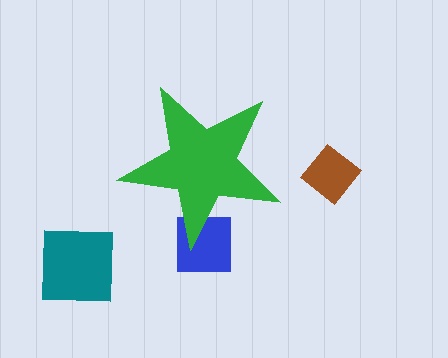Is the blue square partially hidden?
Yes, the blue square is partially hidden behind the green star.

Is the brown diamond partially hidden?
No, the brown diamond is fully visible.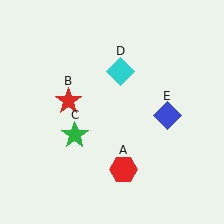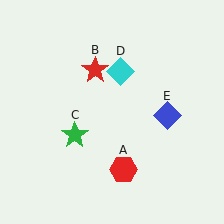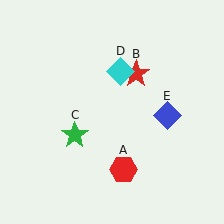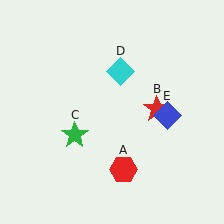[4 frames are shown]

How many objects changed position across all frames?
1 object changed position: red star (object B).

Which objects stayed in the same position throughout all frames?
Red hexagon (object A) and green star (object C) and cyan diamond (object D) and blue diamond (object E) remained stationary.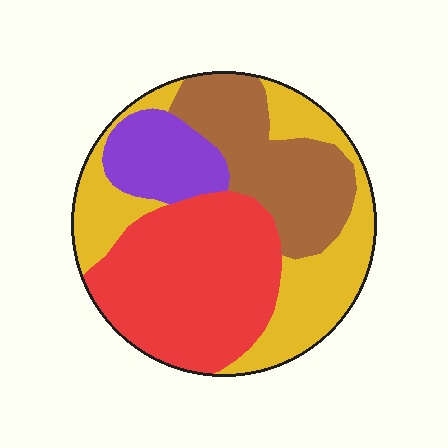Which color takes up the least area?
Purple, at roughly 10%.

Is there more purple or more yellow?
Yellow.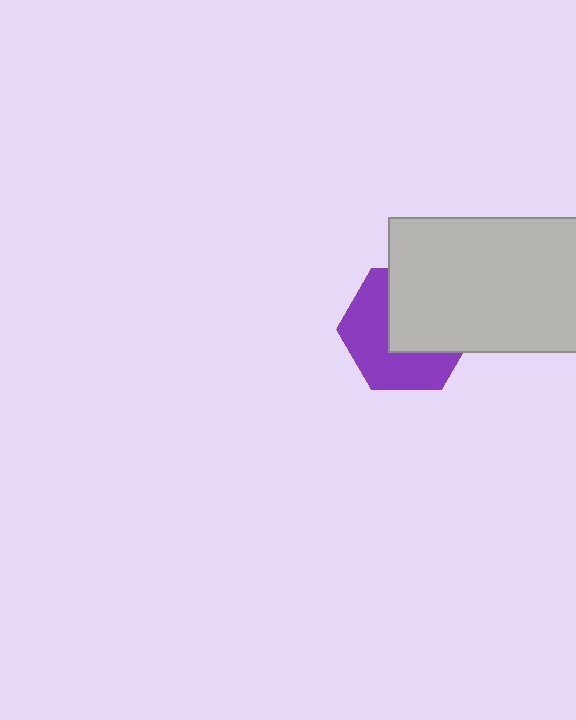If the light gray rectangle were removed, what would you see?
You would see the complete purple hexagon.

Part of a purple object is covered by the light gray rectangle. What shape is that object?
It is a hexagon.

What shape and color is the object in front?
The object in front is a light gray rectangle.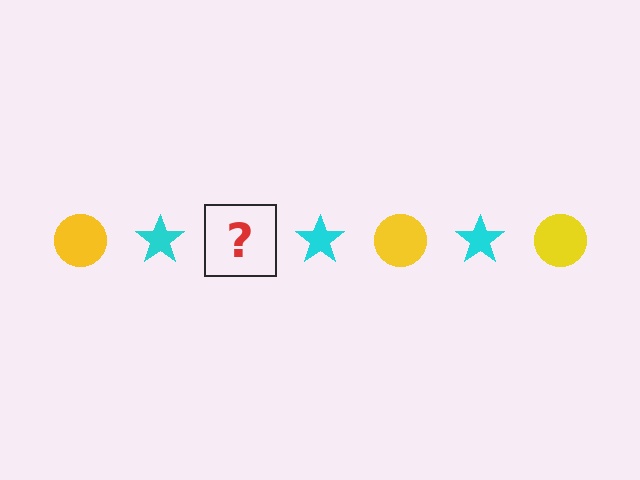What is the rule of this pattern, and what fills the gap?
The rule is that the pattern alternates between yellow circle and cyan star. The gap should be filled with a yellow circle.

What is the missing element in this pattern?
The missing element is a yellow circle.